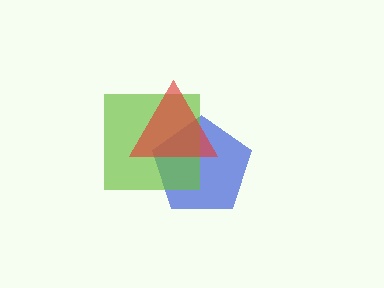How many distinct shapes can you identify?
There are 3 distinct shapes: a blue pentagon, a lime square, a red triangle.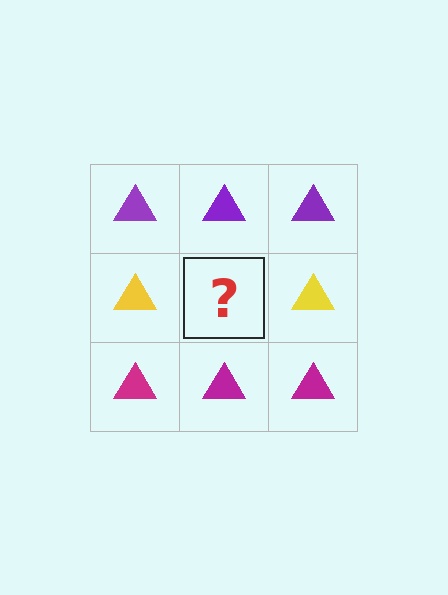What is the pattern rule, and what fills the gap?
The rule is that each row has a consistent color. The gap should be filled with a yellow triangle.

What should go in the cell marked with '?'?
The missing cell should contain a yellow triangle.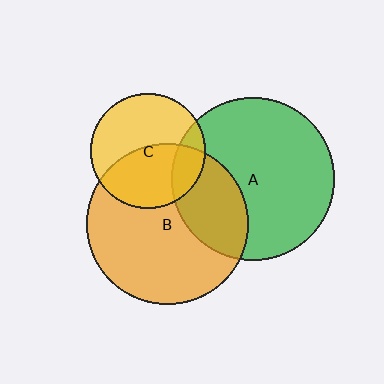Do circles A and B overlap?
Yes.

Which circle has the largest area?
Circle A (green).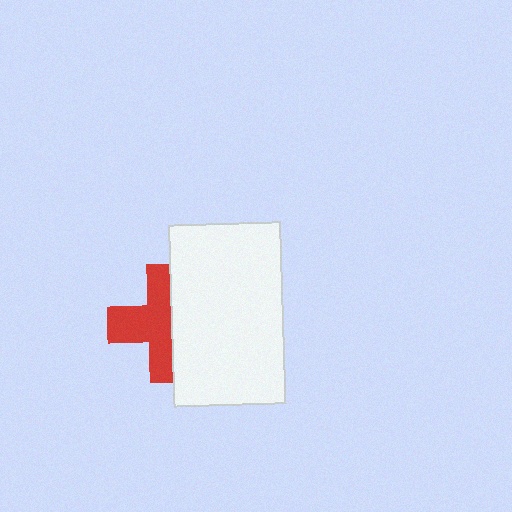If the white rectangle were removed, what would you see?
You would see the complete red cross.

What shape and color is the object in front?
The object in front is a white rectangle.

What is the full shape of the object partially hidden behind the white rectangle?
The partially hidden object is a red cross.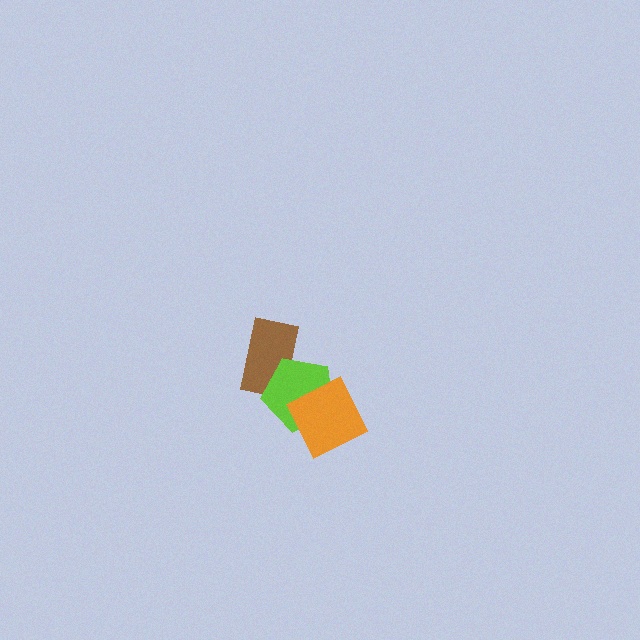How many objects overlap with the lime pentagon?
2 objects overlap with the lime pentagon.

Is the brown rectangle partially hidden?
Yes, it is partially covered by another shape.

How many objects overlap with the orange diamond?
1 object overlaps with the orange diamond.